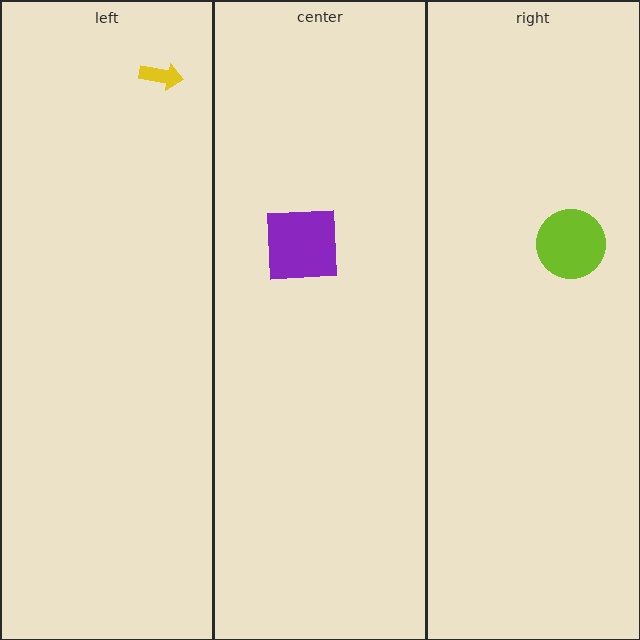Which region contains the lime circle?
The right region.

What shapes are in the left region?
The yellow arrow.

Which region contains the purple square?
The center region.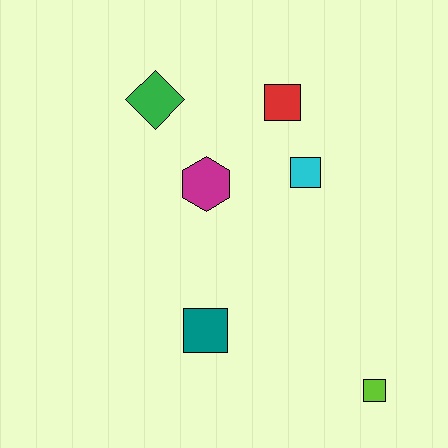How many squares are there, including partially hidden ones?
There are 4 squares.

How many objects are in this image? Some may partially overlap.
There are 6 objects.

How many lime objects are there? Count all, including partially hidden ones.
There is 1 lime object.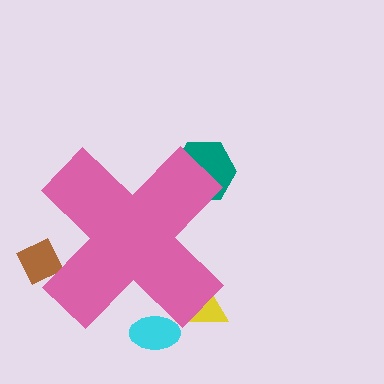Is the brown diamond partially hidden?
Yes, the brown diamond is partially hidden behind the pink cross.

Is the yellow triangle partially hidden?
Yes, the yellow triangle is partially hidden behind the pink cross.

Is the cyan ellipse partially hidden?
Yes, the cyan ellipse is partially hidden behind the pink cross.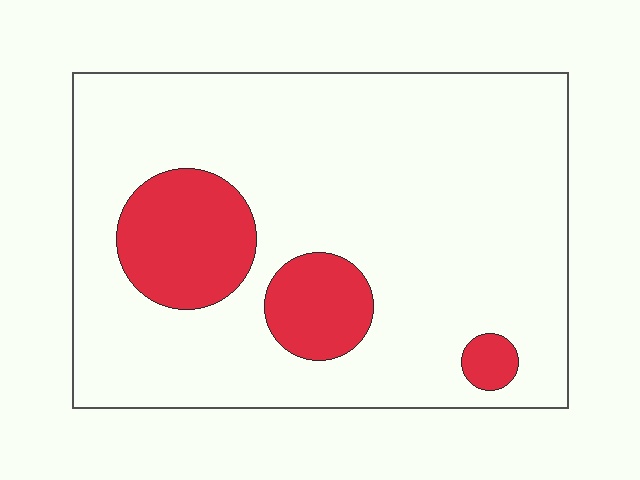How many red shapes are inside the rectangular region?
3.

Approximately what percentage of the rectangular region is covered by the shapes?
Approximately 15%.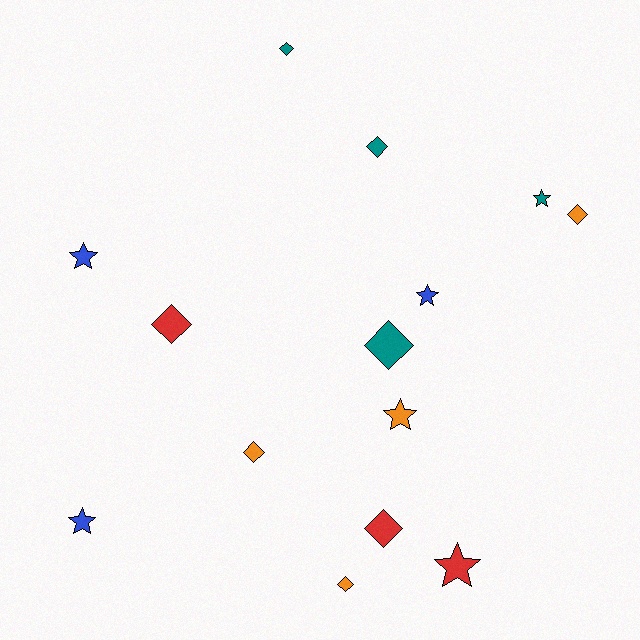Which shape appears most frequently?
Diamond, with 8 objects.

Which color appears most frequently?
Orange, with 4 objects.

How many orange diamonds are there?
There are 3 orange diamonds.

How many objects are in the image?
There are 14 objects.